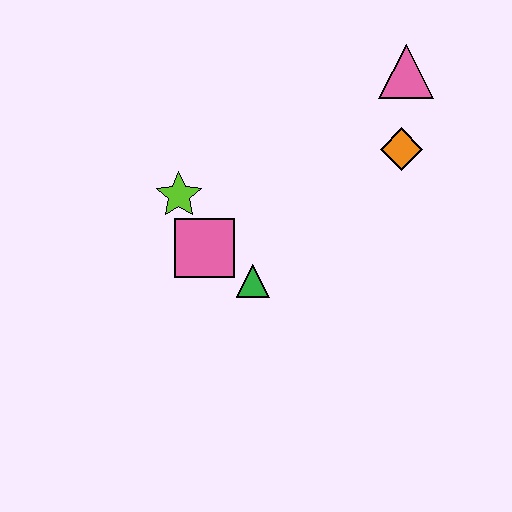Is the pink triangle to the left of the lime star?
No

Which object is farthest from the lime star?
The pink triangle is farthest from the lime star.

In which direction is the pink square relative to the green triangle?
The pink square is to the left of the green triangle.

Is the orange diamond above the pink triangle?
No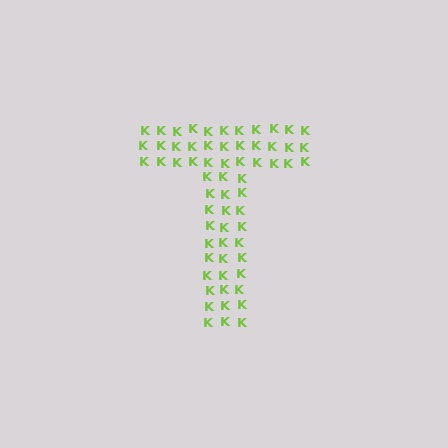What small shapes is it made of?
It is made of small letter K's.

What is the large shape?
The large shape is the letter T.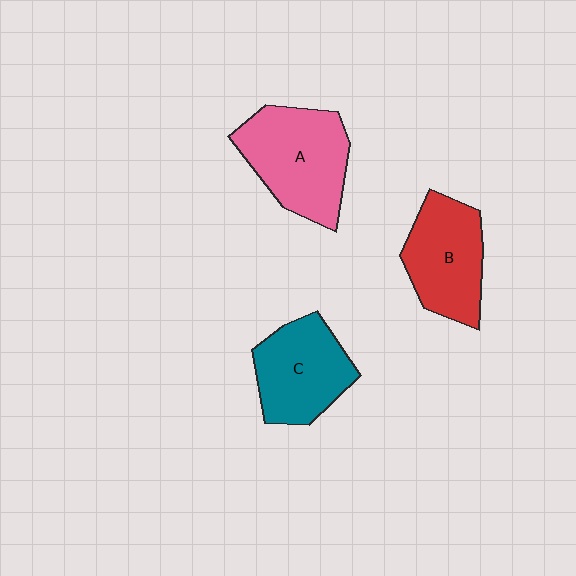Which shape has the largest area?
Shape A (pink).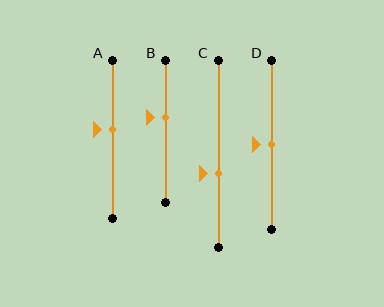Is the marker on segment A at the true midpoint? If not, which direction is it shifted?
No, the marker on segment A is shifted upward by about 6% of the segment length.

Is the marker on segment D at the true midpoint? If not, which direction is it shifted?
Yes, the marker on segment D is at the true midpoint.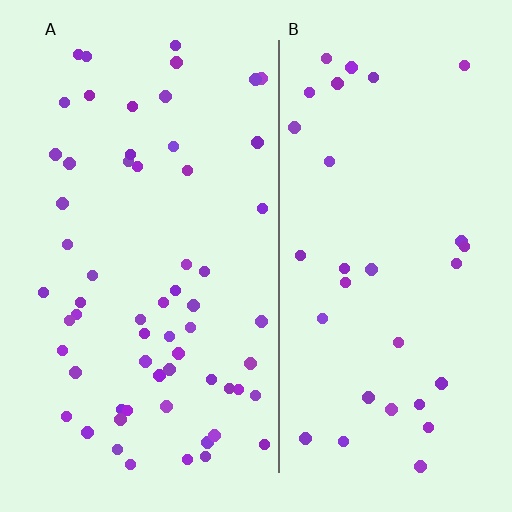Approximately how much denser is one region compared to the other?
Approximately 1.9× — region A over region B.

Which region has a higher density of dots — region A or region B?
A (the left).